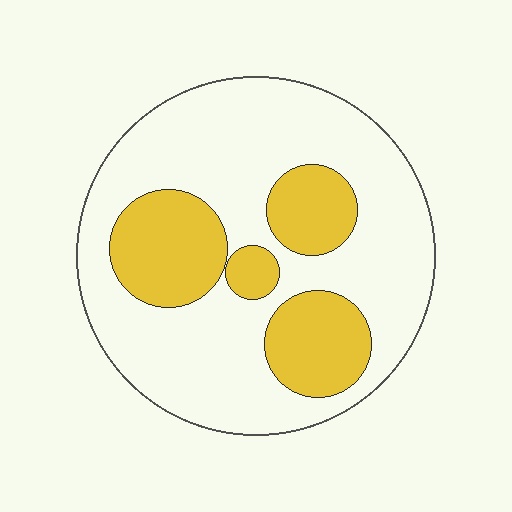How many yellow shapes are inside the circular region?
4.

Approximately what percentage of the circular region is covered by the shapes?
Approximately 30%.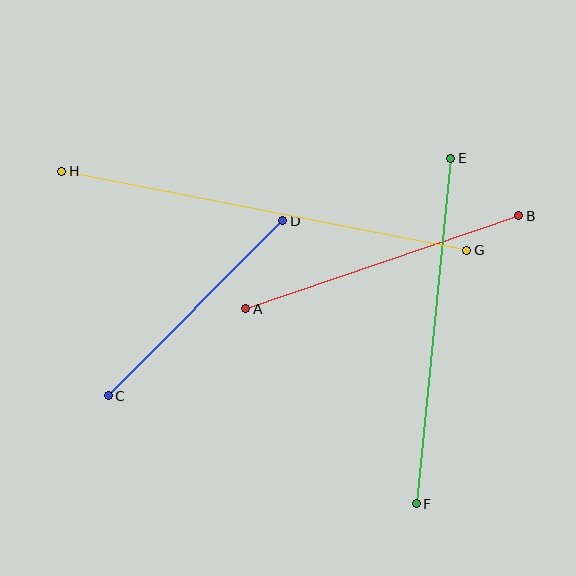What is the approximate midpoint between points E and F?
The midpoint is at approximately (433, 331) pixels.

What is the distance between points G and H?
The distance is approximately 413 pixels.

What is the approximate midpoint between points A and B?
The midpoint is at approximately (382, 262) pixels.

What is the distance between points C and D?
The distance is approximately 247 pixels.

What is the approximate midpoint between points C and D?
The midpoint is at approximately (195, 308) pixels.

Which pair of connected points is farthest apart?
Points G and H are farthest apart.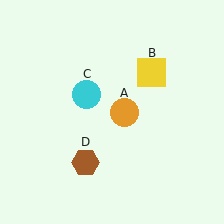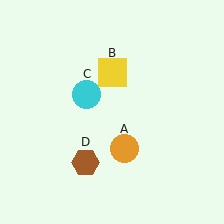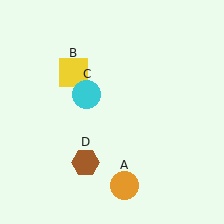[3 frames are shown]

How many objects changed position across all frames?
2 objects changed position: orange circle (object A), yellow square (object B).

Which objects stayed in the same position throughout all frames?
Cyan circle (object C) and brown hexagon (object D) remained stationary.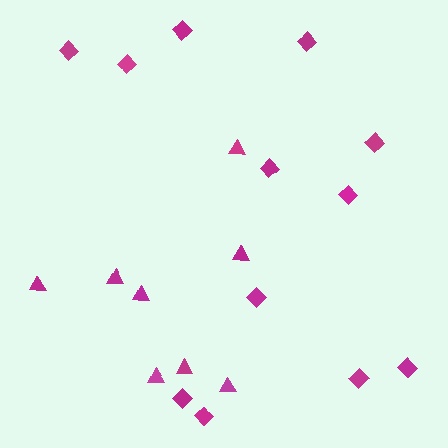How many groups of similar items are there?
There are 2 groups: one group of triangles (8) and one group of diamonds (12).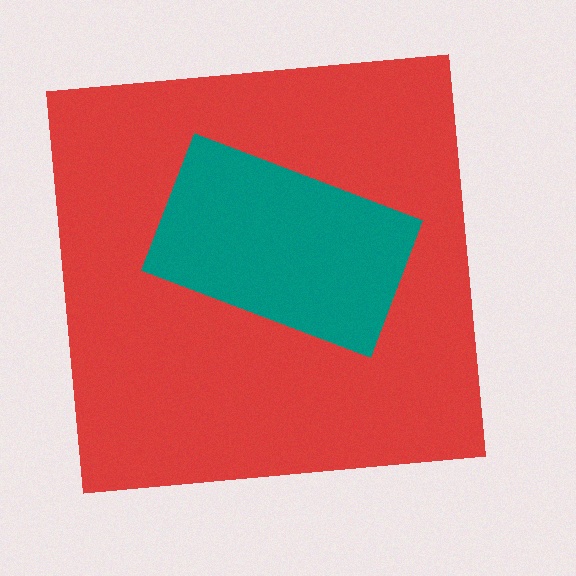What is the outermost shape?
The red square.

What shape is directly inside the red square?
The teal rectangle.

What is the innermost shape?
The teal rectangle.